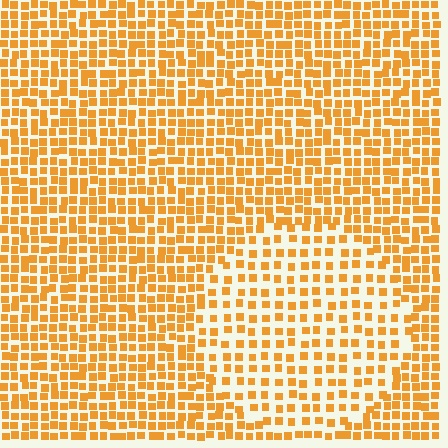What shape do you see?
I see a circle.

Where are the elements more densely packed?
The elements are more densely packed outside the circle boundary.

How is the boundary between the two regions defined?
The boundary is defined by a change in element density (approximately 1.8x ratio). All elements are the same color, size, and shape.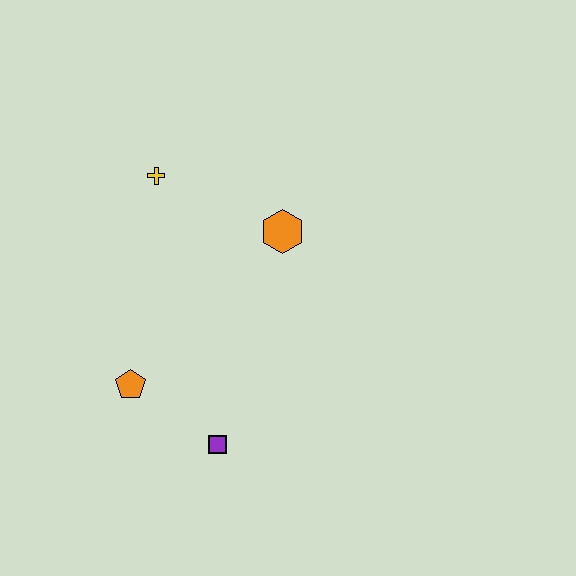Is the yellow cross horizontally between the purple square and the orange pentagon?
Yes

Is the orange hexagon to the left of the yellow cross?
No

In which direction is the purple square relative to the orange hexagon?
The purple square is below the orange hexagon.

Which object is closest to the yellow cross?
The orange hexagon is closest to the yellow cross.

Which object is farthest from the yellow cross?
The purple square is farthest from the yellow cross.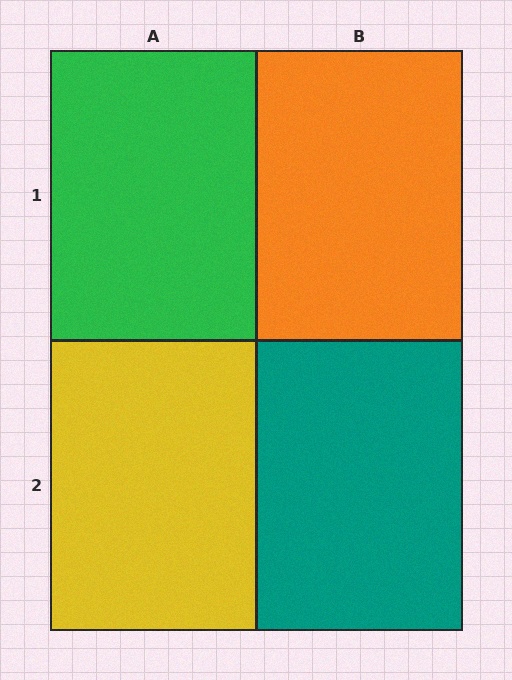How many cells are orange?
1 cell is orange.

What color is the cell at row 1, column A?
Green.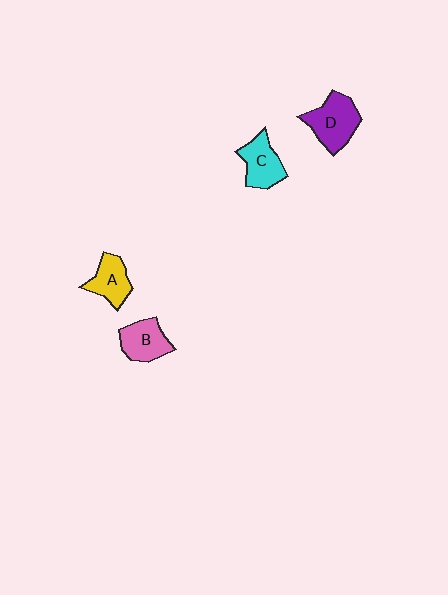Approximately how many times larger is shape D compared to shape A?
Approximately 1.4 times.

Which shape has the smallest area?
Shape A (yellow).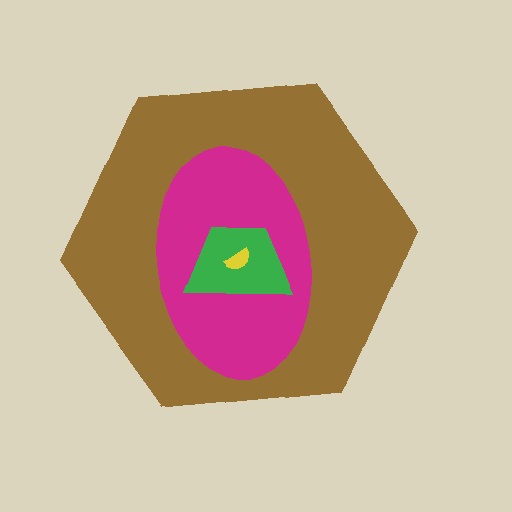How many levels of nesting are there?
4.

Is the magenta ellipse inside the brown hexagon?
Yes.